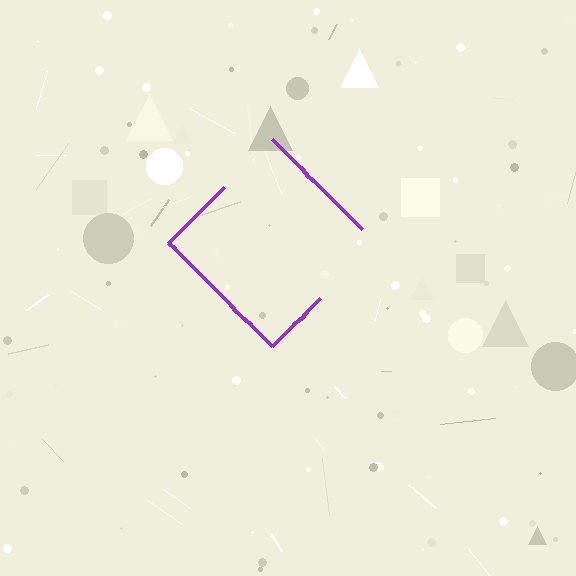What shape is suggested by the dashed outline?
The dashed outline suggests a diamond.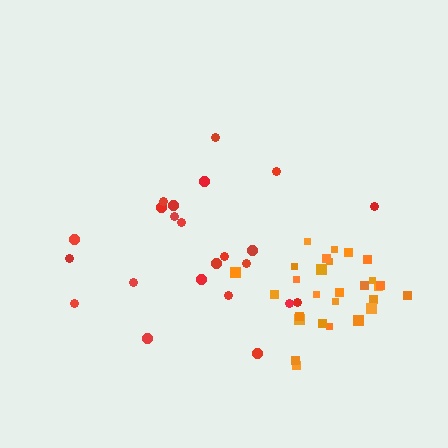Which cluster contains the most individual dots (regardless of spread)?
Orange (29).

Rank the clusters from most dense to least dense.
orange, red.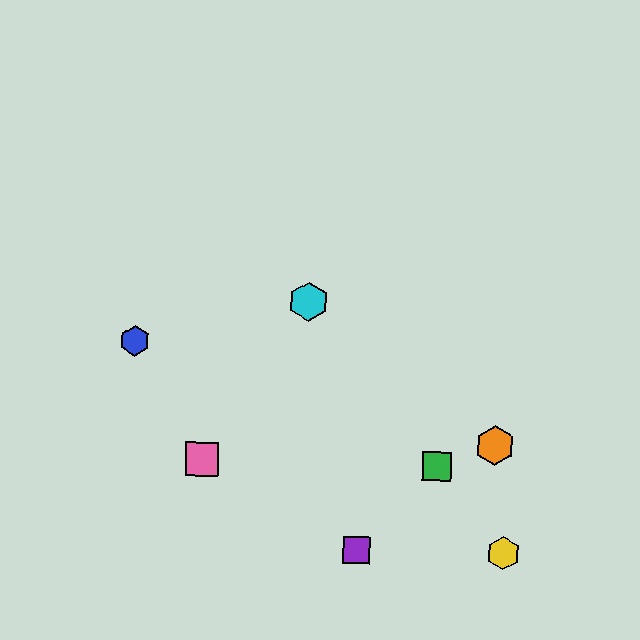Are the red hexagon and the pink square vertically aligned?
Yes, both are at x≈202.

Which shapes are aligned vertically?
The red hexagon, the pink square are aligned vertically.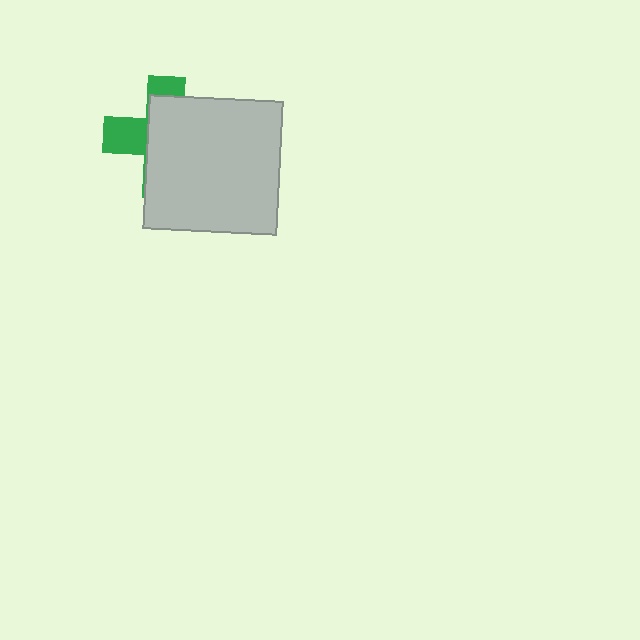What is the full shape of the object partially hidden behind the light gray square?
The partially hidden object is a green cross.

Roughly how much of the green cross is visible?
A small part of it is visible (roughly 32%).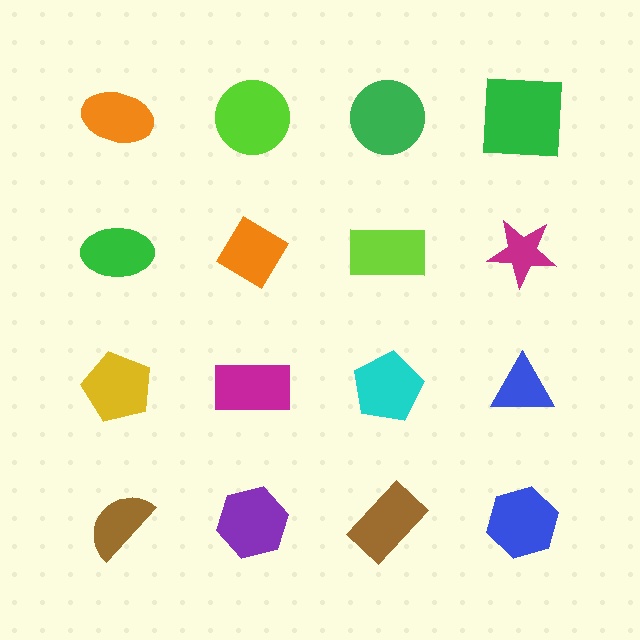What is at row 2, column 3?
A lime rectangle.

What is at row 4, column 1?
A brown semicircle.